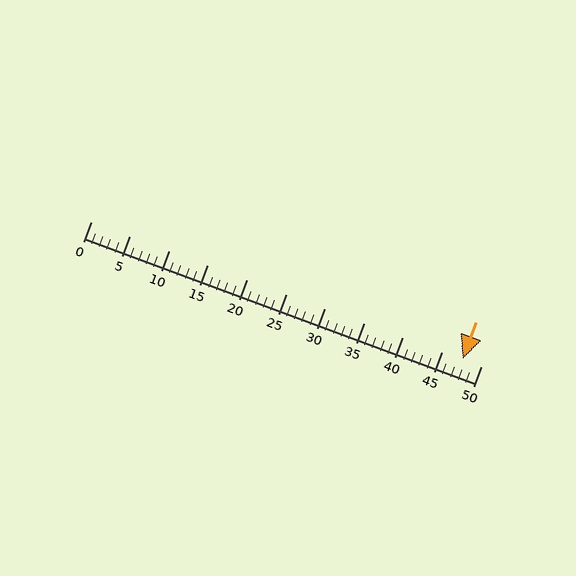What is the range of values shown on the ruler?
The ruler shows values from 0 to 50.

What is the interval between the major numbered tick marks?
The major tick marks are spaced 5 units apart.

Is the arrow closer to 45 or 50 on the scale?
The arrow is closer to 50.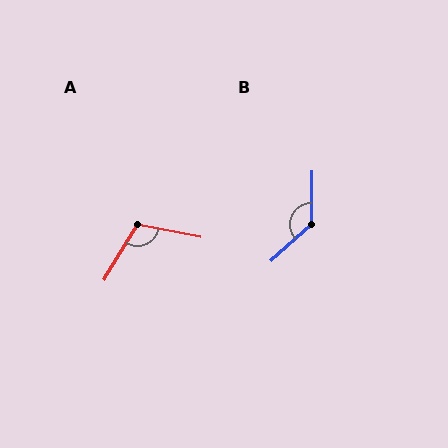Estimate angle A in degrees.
Approximately 110 degrees.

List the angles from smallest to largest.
A (110°), B (132°).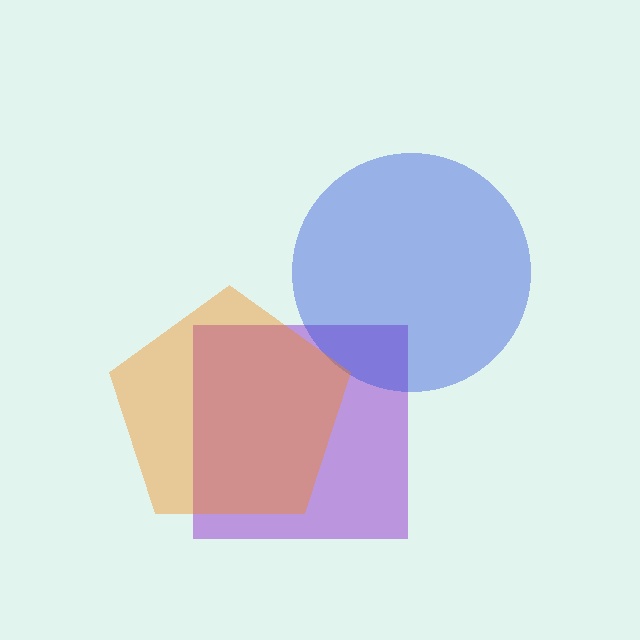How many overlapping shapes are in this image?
There are 3 overlapping shapes in the image.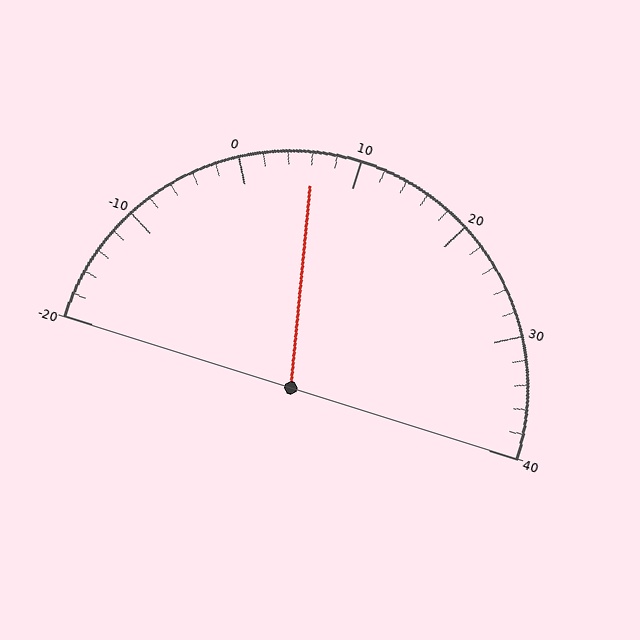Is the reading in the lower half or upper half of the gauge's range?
The reading is in the lower half of the range (-20 to 40).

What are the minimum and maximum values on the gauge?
The gauge ranges from -20 to 40.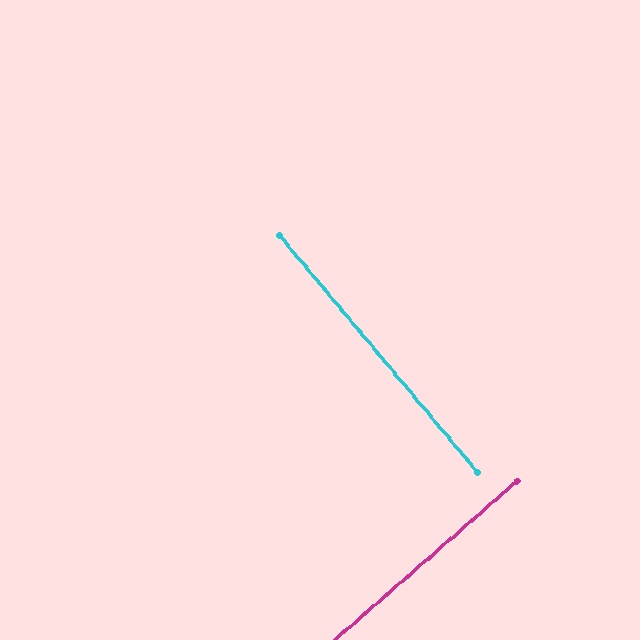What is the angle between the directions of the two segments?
Approximately 89 degrees.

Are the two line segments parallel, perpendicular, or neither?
Perpendicular — they meet at approximately 89°.